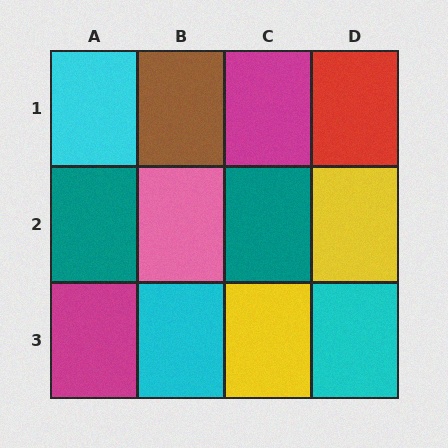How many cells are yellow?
2 cells are yellow.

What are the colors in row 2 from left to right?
Teal, pink, teal, yellow.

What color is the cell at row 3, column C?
Yellow.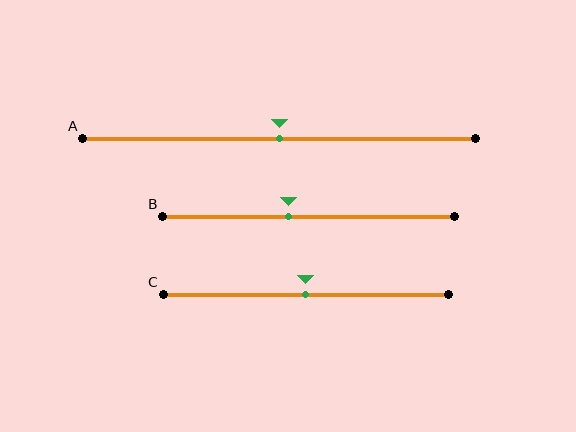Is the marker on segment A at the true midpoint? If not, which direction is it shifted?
Yes, the marker on segment A is at the true midpoint.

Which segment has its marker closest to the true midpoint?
Segment A has its marker closest to the true midpoint.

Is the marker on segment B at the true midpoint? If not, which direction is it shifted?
No, the marker on segment B is shifted to the left by about 7% of the segment length.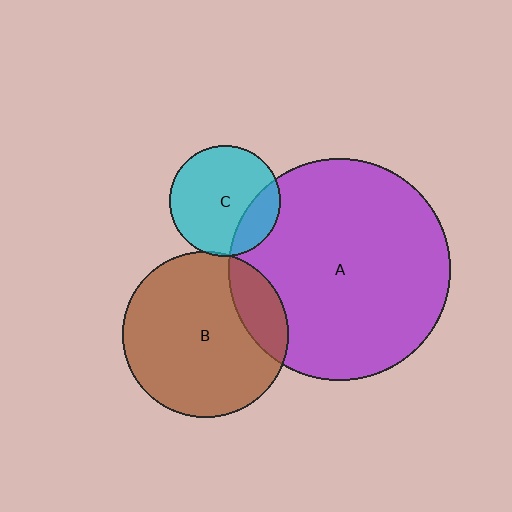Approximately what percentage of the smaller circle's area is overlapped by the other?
Approximately 5%.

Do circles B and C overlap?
Yes.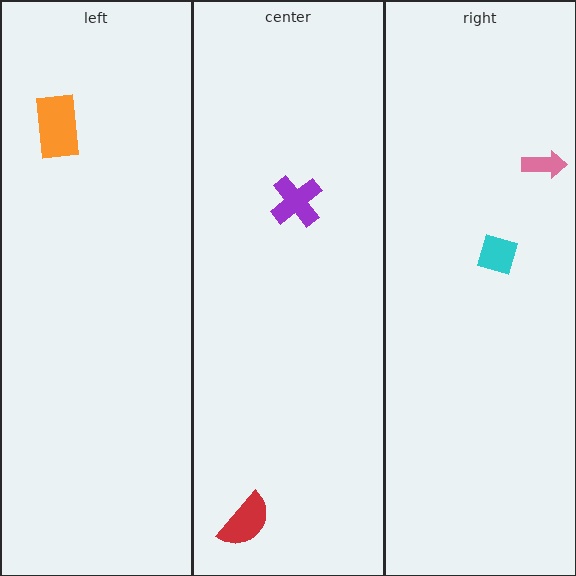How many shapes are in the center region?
2.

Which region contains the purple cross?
The center region.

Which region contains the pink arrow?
The right region.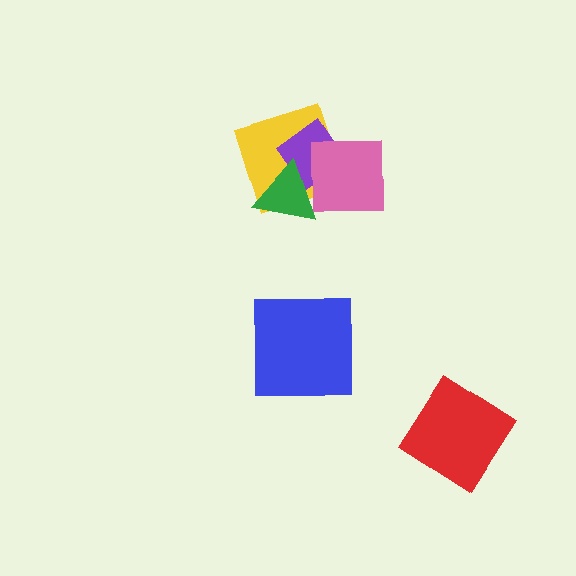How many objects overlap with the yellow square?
3 objects overlap with the yellow square.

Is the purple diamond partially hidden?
Yes, it is partially covered by another shape.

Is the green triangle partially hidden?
No, no other shape covers it.